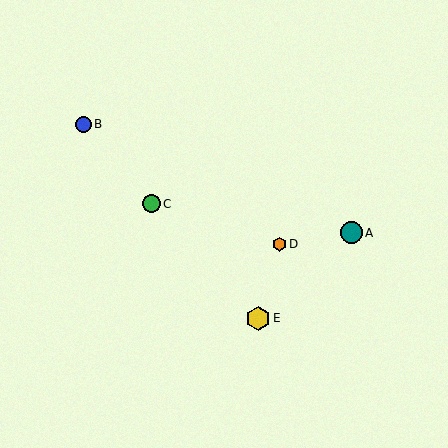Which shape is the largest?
The yellow hexagon (labeled E) is the largest.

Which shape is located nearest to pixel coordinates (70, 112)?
The blue circle (labeled B) at (83, 124) is nearest to that location.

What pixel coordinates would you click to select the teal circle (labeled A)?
Click at (351, 233) to select the teal circle A.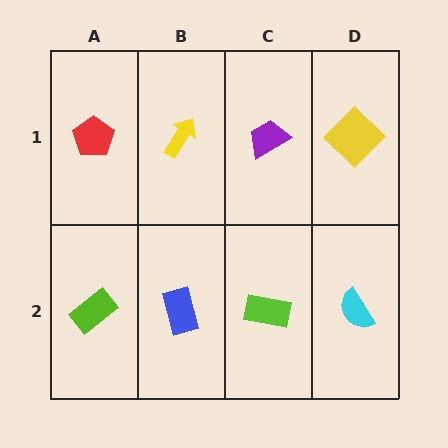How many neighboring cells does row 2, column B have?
3.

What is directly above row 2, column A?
A red pentagon.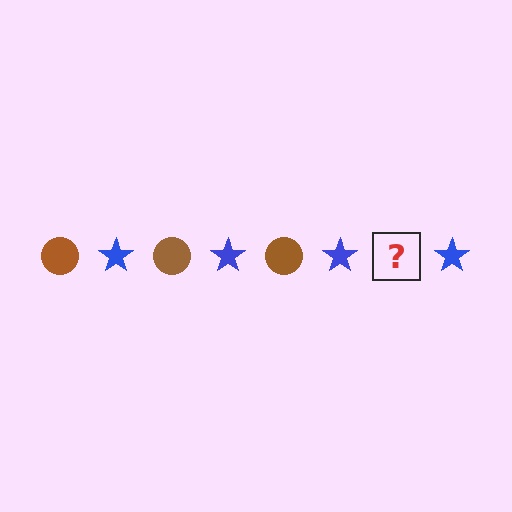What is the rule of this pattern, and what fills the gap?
The rule is that the pattern alternates between brown circle and blue star. The gap should be filled with a brown circle.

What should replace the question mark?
The question mark should be replaced with a brown circle.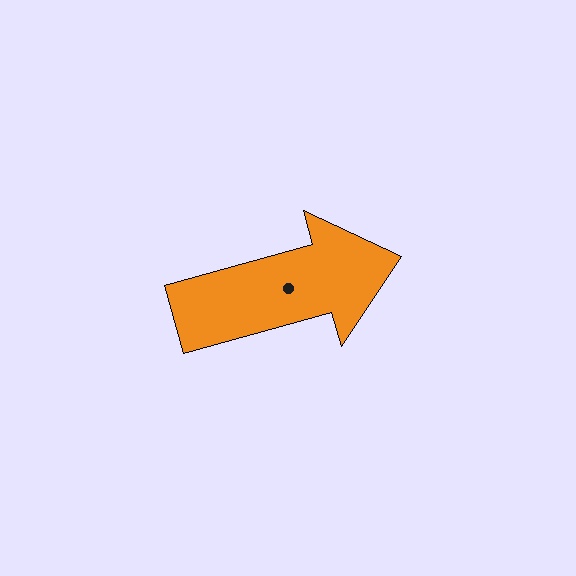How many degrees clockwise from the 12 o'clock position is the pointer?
Approximately 74 degrees.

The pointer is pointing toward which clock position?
Roughly 2 o'clock.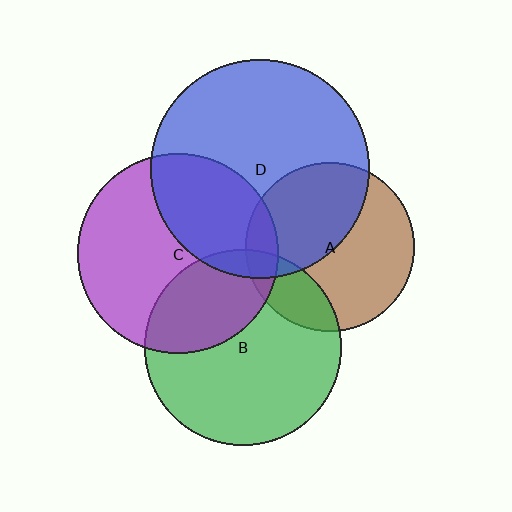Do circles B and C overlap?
Yes.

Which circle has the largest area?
Circle D (blue).